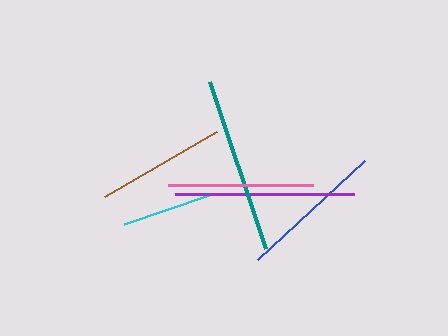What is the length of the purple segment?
The purple segment is approximately 180 pixels long.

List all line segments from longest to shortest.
From longest to shortest: purple, teal, blue, pink, brown, cyan.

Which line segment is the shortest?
The cyan line is the shortest at approximately 90 pixels.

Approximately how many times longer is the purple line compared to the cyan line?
The purple line is approximately 2.0 times the length of the cyan line.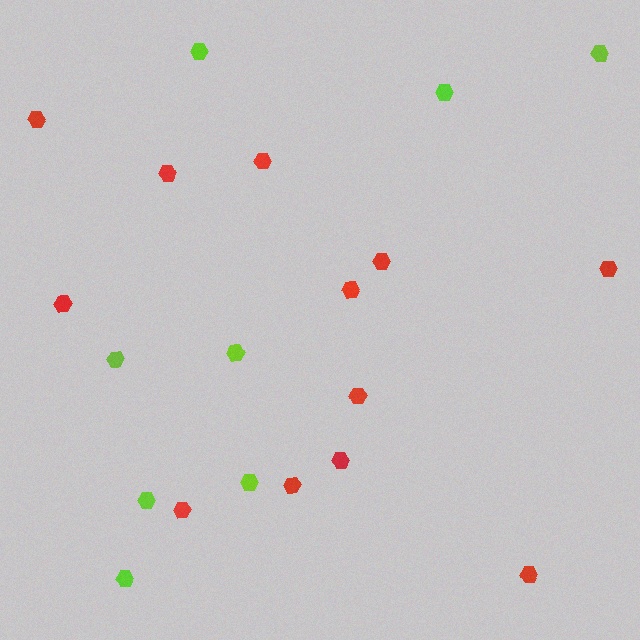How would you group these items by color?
There are 2 groups: one group of lime hexagons (8) and one group of red hexagons (12).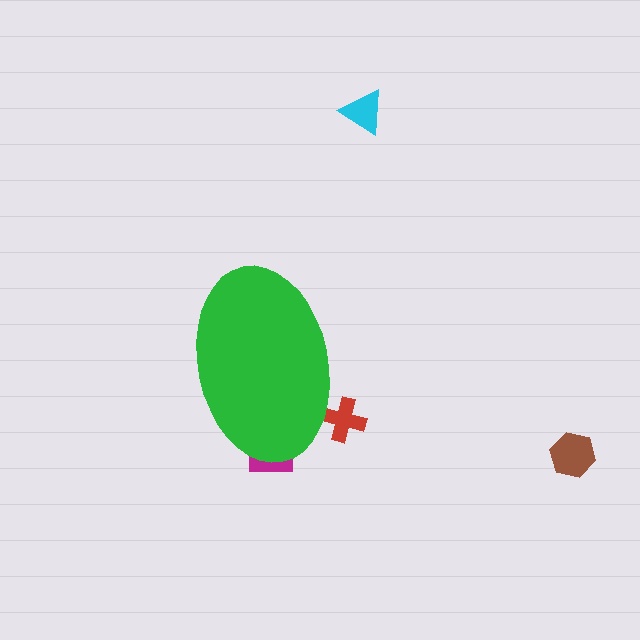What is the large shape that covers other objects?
A green ellipse.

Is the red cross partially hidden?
Yes, the red cross is partially hidden behind the green ellipse.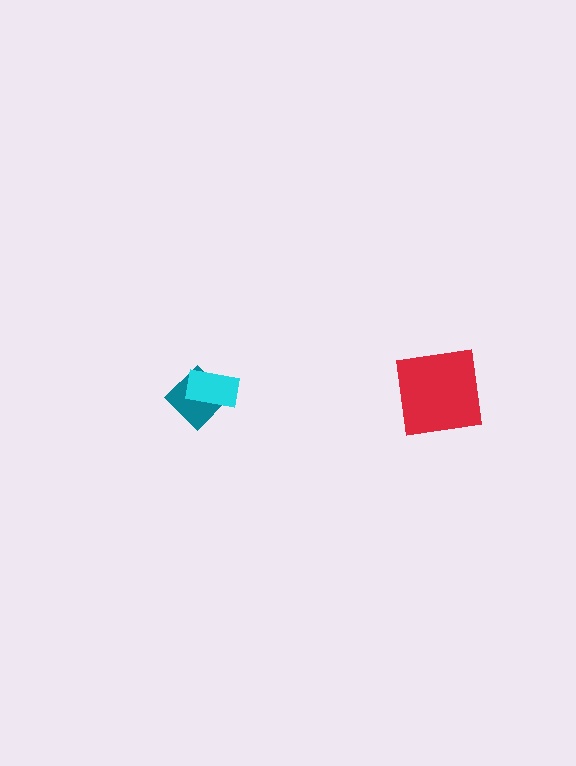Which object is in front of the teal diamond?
The cyan rectangle is in front of the teal diamond.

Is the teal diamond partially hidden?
Yes, it is partially covered by another shape.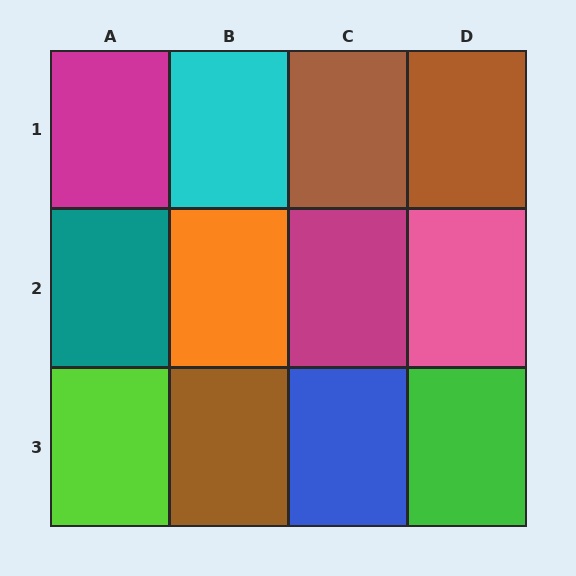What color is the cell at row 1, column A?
Magenta.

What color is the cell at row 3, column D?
Green.